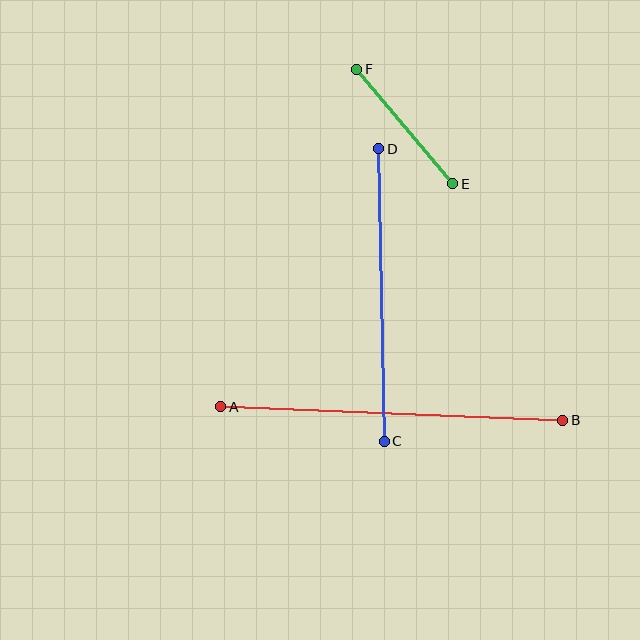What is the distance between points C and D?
The distance is approximately 292 pixels.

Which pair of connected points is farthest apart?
Points A and B are farthest apart.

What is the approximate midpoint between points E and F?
The midpoint is at approximately (405, 126) pixels.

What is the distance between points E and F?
The distance is approximately 149 pixels.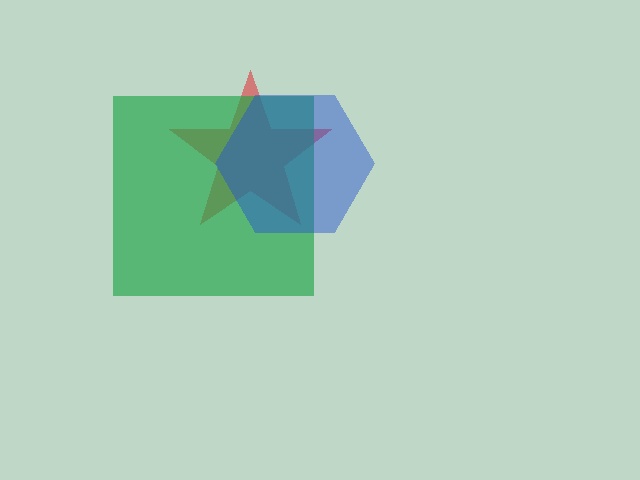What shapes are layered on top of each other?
The layered shapes are: a red star, a green square, a blue hexagon.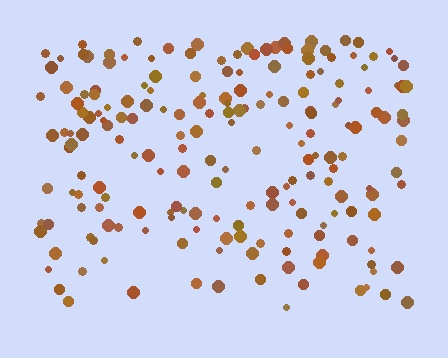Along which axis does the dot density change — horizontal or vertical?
Vertical.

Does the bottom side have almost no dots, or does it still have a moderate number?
Still a moderate number, just noticeably fewer than the top.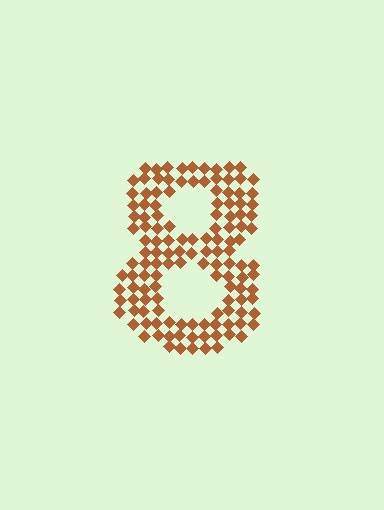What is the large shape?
The large shape is the digit 8.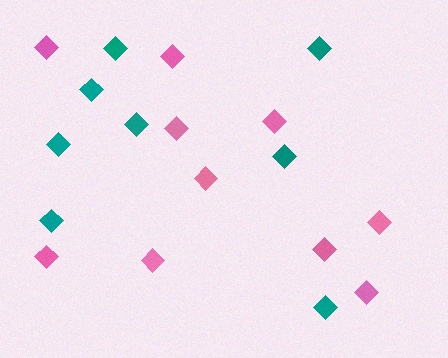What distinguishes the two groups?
There are 2 groups: one group of pink diamonds (10) and one group of teal diamonds (8).